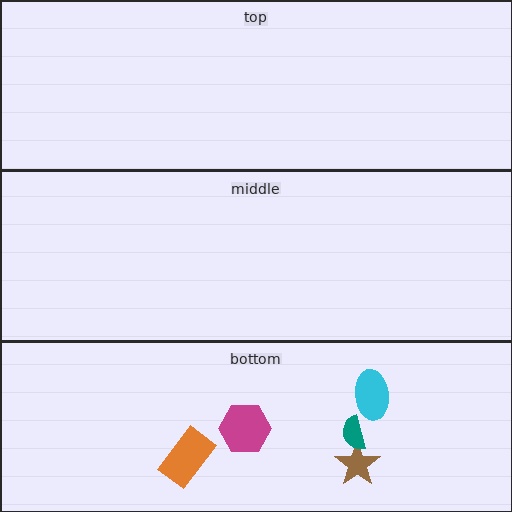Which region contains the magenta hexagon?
The bottom region.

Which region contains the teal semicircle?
The bottom region.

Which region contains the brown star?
The bottom region.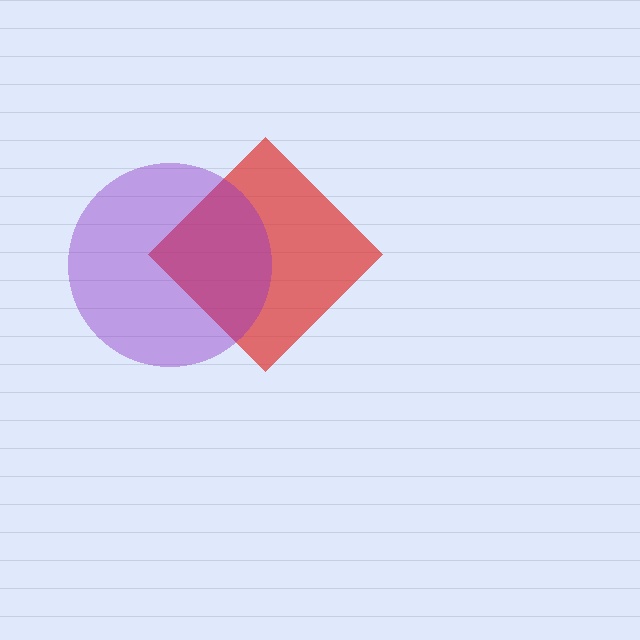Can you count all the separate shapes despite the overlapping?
Yes, there are 2 separate shapes.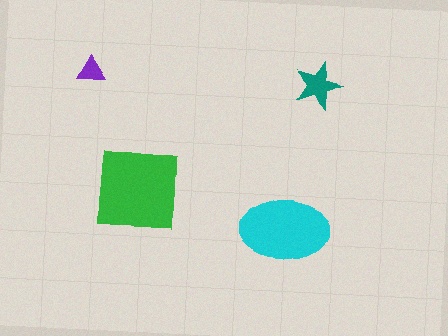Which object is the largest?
The green square.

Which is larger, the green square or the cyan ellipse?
The green square.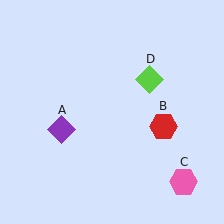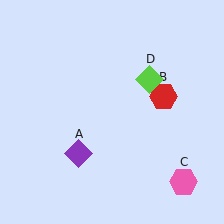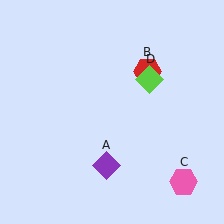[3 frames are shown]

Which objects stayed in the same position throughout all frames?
Pink hexagon (object C) and lime diamond (object D) remained stationary.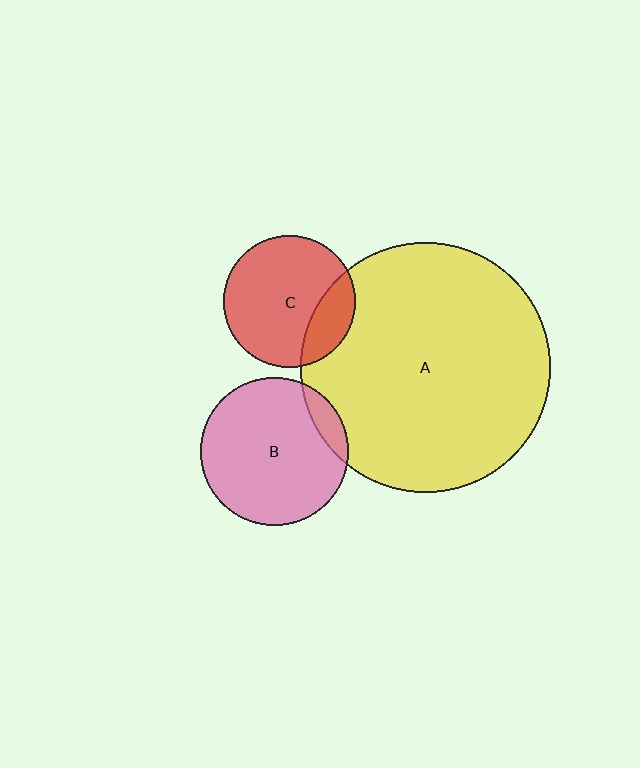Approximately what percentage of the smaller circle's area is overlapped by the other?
Approximately 10%.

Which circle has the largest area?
Circle A (yellow).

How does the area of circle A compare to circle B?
Approximately 2.9 times.